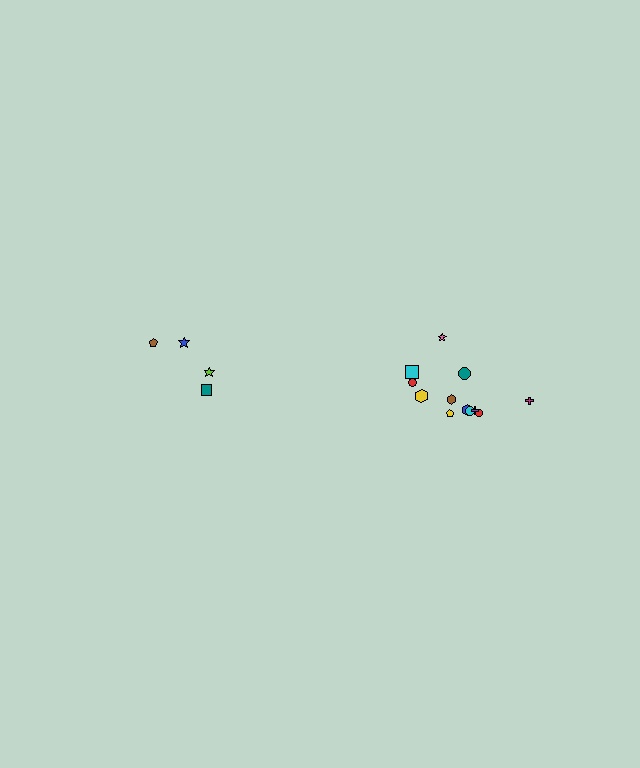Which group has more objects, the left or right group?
The right group.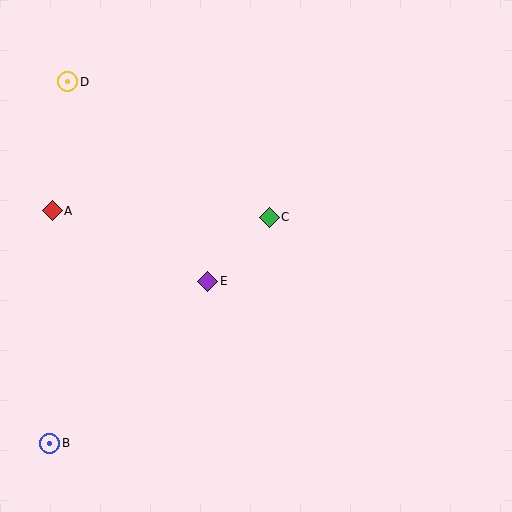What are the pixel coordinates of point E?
Point E is at (208, 281).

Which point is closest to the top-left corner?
Point D is closest to the top-left corner.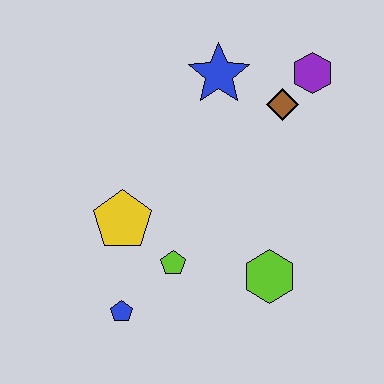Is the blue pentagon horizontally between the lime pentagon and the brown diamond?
No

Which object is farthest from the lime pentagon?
The purple hexagon is farthest from the lime pentagon.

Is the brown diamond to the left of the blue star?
No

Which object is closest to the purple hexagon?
The brown diamond is closest to the purple hexagon.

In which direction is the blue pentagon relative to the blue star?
The blue pentagon is below the blue star.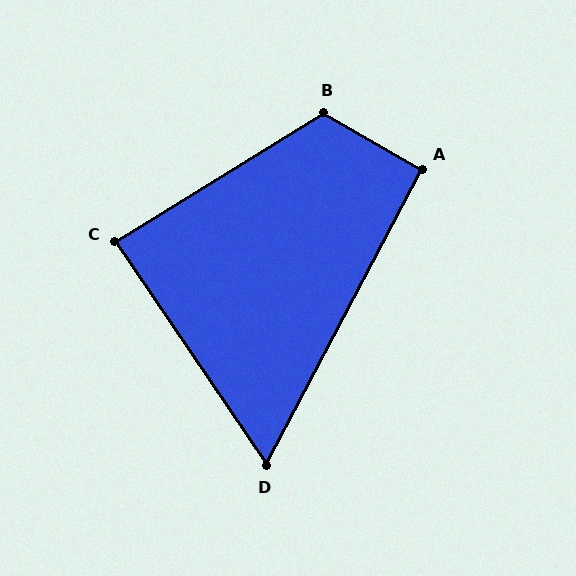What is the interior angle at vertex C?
Approximately 88 degrees (approximately right).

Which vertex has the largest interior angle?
B, at approximately 118 degrees.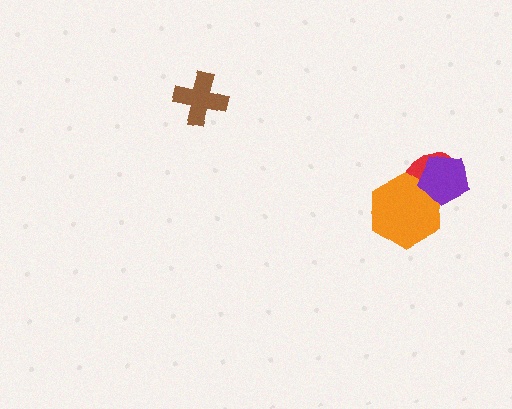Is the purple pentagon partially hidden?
No, no other shape covers it.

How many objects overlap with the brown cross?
0 objects overlap with the brown cross.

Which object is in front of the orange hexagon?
The purple pentagon is in front of the orange hexagon.